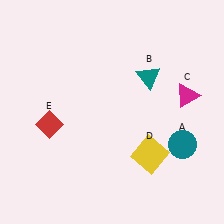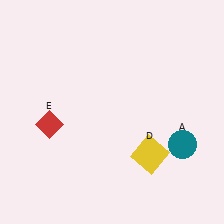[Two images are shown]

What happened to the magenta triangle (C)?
The magenta triangle (C) was removed in Image 2. It was in the top-right area of Image 1.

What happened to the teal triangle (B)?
The teal triangle (B) was removed in Image 2. It was in the top-right area of Image 1.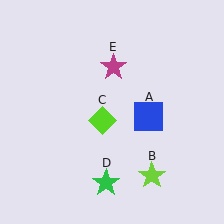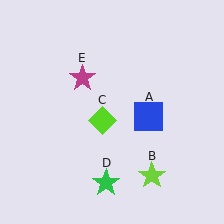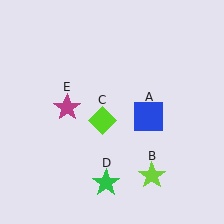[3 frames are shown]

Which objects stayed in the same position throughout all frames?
Blue square (object A) and lime star (object B) and lime diamond (object C) and green star (object D) remained stationary.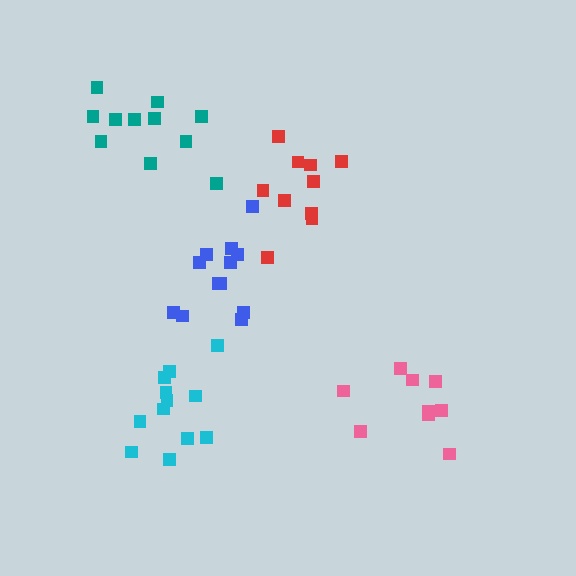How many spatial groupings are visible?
There are 5 spatial groupings.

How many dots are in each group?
Group 1: 9 dots, Group 2: 11 dots, Group 3: 12 dots, Group 4: 12 dots, Group 5: 10 dots (54 total).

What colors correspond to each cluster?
The clusters are colored: pink, teal, cyan, blue, red.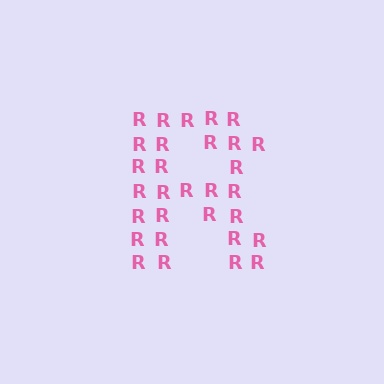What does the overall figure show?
The overall figure shows the letter R.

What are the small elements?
The small elements are letter R's.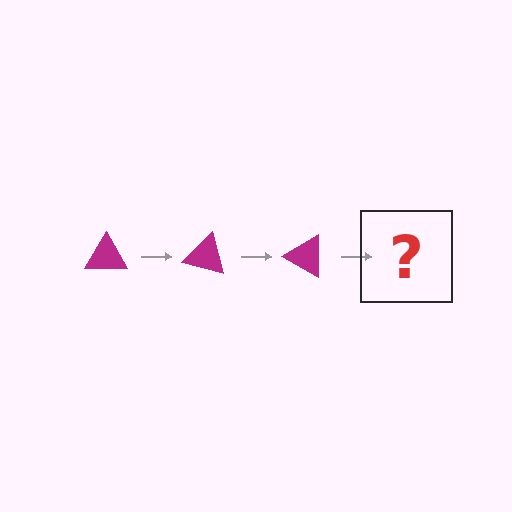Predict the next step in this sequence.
The next step is a magenta triangle rotated 45 degrees.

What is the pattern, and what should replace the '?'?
The pattern is that the triangle rotates 15 degrees each step. The '?' should be a magenta triangle rotated 45 degrees.